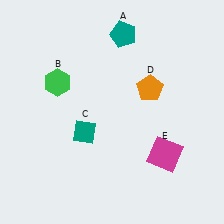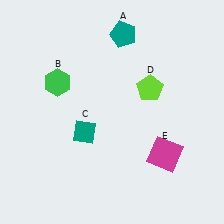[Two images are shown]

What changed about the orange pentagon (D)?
In Image 1, D is orange. In Image 2, it changed to lime.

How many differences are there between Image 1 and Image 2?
There is 1 difference between the two images.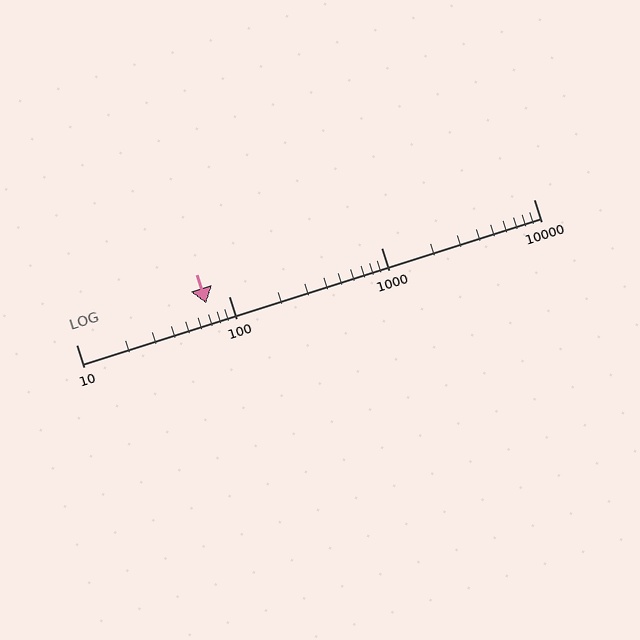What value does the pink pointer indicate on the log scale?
The pointer indicates approximately 71.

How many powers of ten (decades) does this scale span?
The scale spans 3 decades, from 10 to 10000.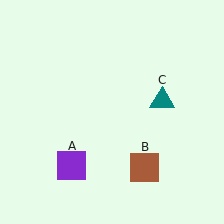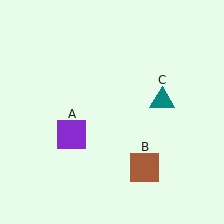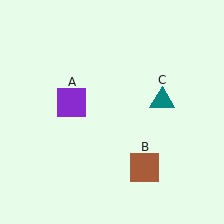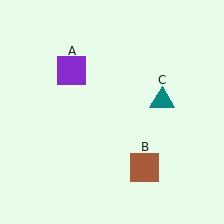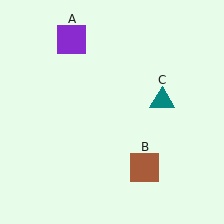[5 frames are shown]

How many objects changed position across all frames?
1 object changed position: purple square (object A).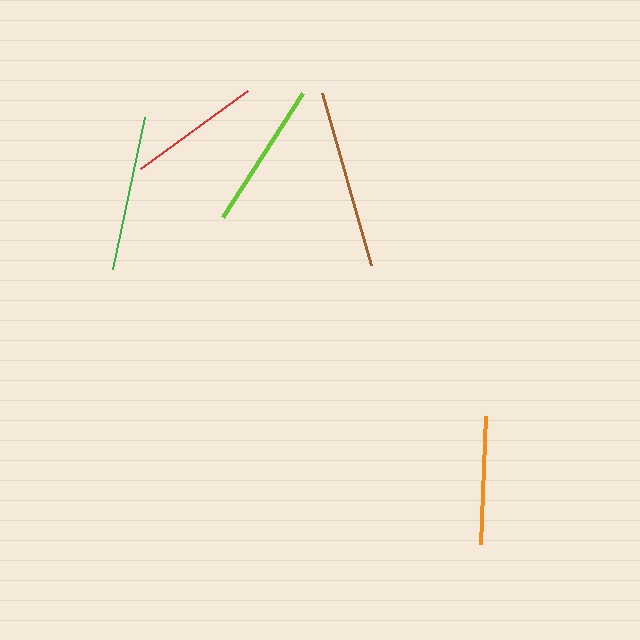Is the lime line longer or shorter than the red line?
The lime line is longer than the red line.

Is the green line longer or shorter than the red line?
The green line is longer than the red line.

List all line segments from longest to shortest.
From longest to shortest: brown, green, lime, red, orange.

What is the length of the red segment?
The red segment is approximately 132 pixels long.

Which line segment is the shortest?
The orange line is the shortest at approximately 128 pixels.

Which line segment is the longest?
The brown line is the longest at approximately 178 pixels.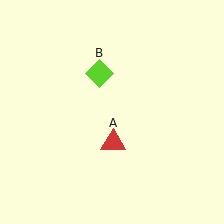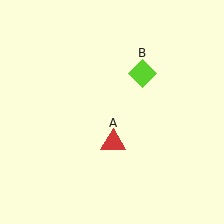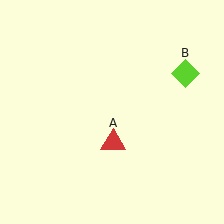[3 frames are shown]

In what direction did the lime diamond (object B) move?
The lime diamond (object B) moved right.